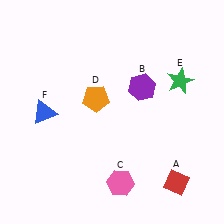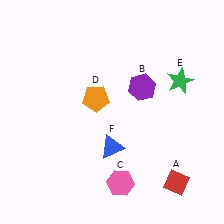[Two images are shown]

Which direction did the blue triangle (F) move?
The blue triangle (F) moved right.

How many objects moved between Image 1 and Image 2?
1 object moved between the two images.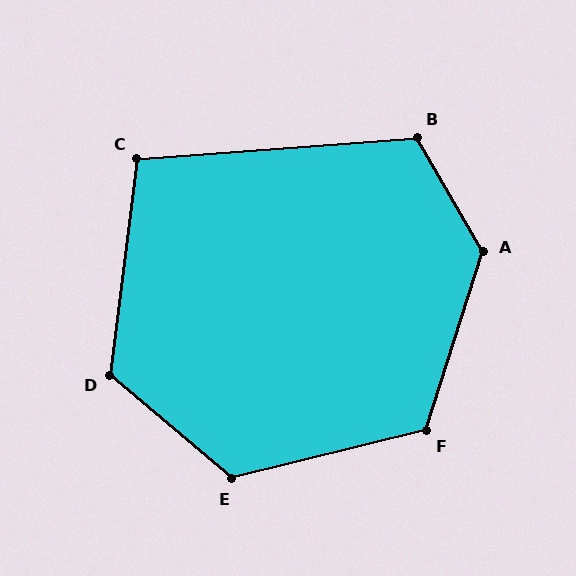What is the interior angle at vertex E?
Approximately 126 degrees (obtuse).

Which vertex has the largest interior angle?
A, at approximately 132 degrees.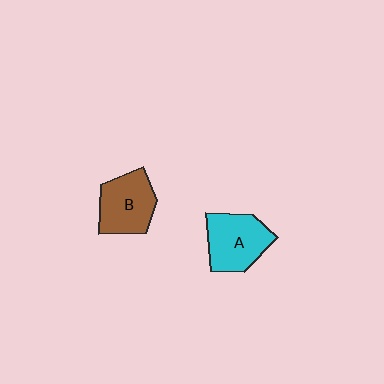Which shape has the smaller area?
Shape B (brown).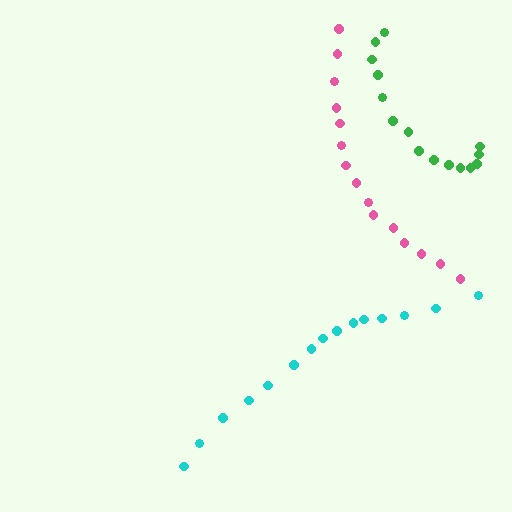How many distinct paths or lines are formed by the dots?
There are 3 distinct paths.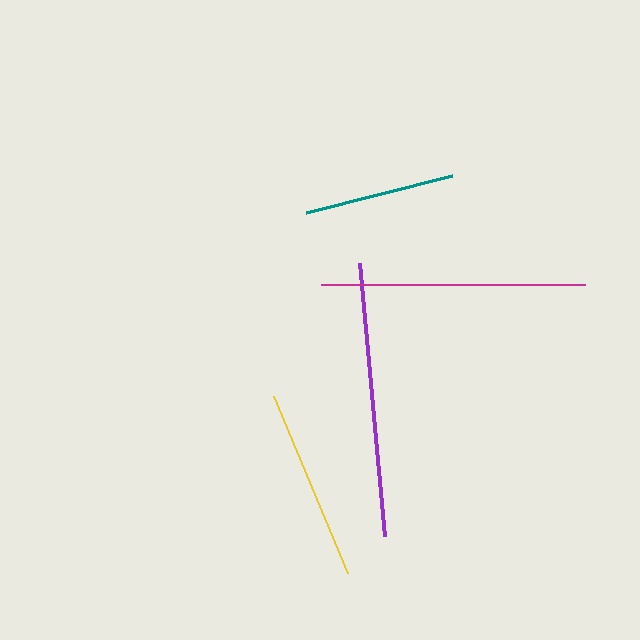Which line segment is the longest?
The purple line is the longest at approximately 274 pixels.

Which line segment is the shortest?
The teal line is the shortest at approximately 150 pixels.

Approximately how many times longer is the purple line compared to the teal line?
The purple line is approximately 1.8 times the length of the teal line.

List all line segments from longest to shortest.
From longest to shortest: purple, magenta, yellow, teal.